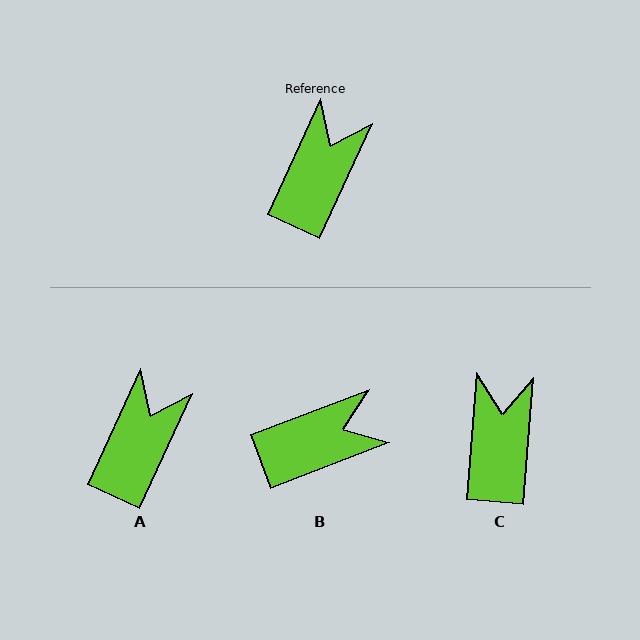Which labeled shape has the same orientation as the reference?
A.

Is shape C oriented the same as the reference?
No, it is off by about 20 degrees.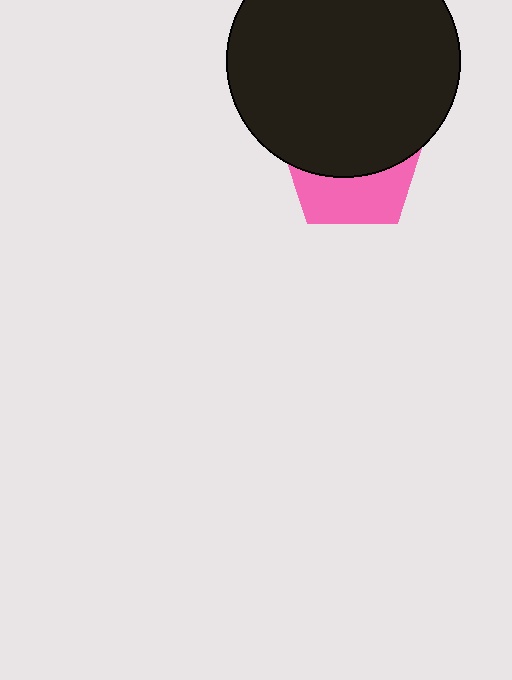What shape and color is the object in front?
The object in front is a black circle.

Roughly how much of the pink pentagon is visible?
A small part of it is visible (roughly 40%).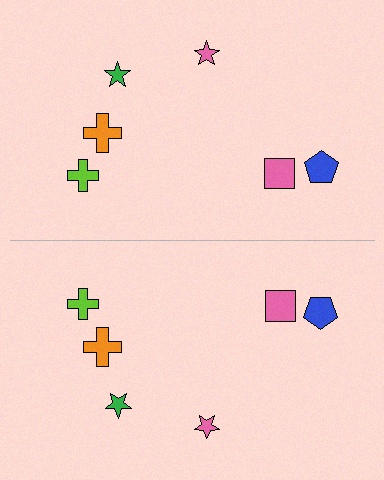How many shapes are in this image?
There are 12 shapes in this image.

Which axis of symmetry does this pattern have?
The pattern has a horizontal axis of symmetry running through the center of the image.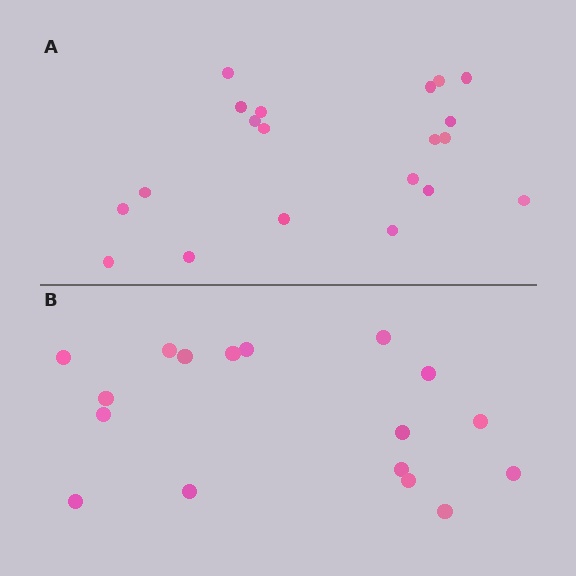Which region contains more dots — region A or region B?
Region A (the top region) has more dots.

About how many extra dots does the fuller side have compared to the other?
Region A has just a few more — roughly 2 or 3 more dots than region B.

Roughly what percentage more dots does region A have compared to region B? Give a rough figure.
About 20% more.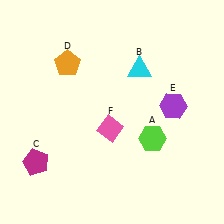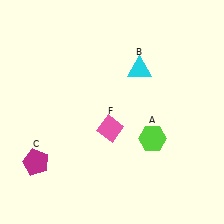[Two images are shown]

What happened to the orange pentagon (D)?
The orange pentagon (D) was removed in Image 2. It was in the top-left area of Image 1.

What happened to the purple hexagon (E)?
The purple hexagon (E) was removed in Image 2. It was in the top-right area of Image 1.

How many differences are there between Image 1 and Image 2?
There are 2 differences between the two images.